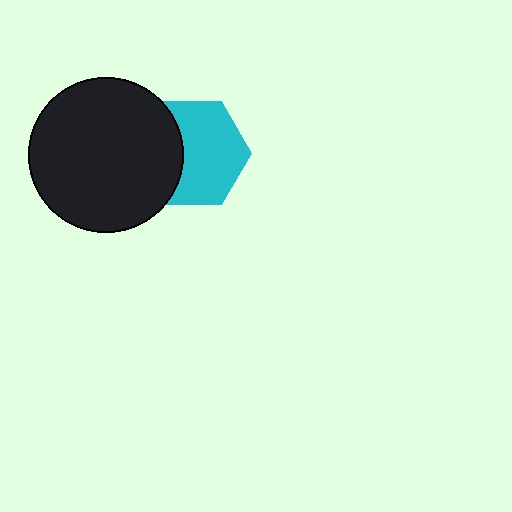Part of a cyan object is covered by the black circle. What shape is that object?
It is a hexagon.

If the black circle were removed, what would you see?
You would see the complete cyan hexagon.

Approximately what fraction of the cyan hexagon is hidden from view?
Roughly 35% of the cyan hexagon is hidden behind the black circle.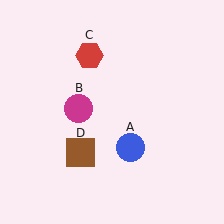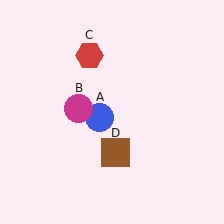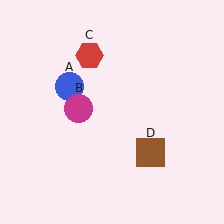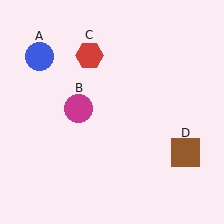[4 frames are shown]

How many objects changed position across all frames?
2 objects changed position: blue circle (object A), brown square (object D).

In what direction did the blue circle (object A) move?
The blue circle (object A) moved up and to the left.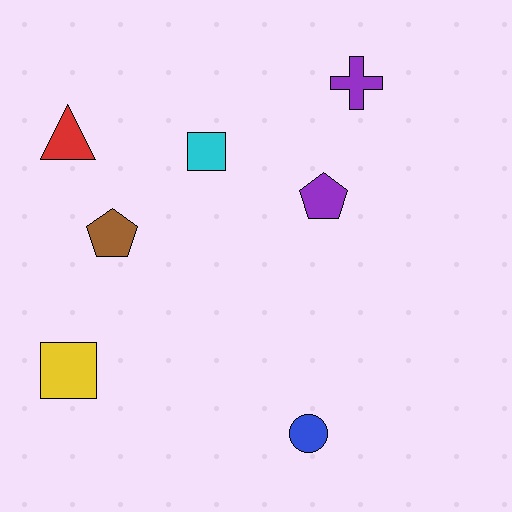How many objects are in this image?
There are 7 objects.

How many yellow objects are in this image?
There is 1 yellow object.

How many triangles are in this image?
There is 1 triangle.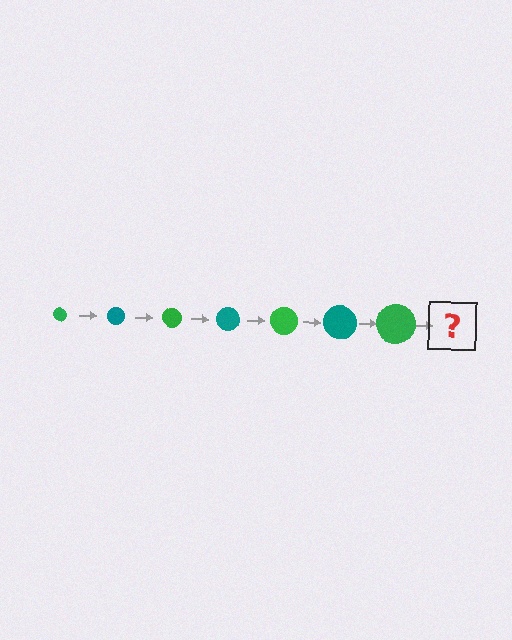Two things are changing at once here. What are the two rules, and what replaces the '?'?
The two rules are that the circle grows larger each step and the color cycles through green and teal. The '?' should be a teal circle, larger than the previous one.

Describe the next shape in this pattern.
It should be a teal circle, larger than the previous one.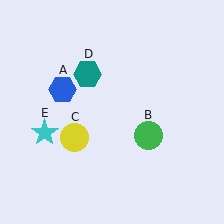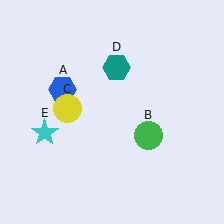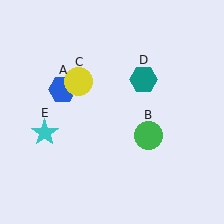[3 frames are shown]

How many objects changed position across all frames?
2 objects changed position: yellow circle (object C), teal hexagon (object D).